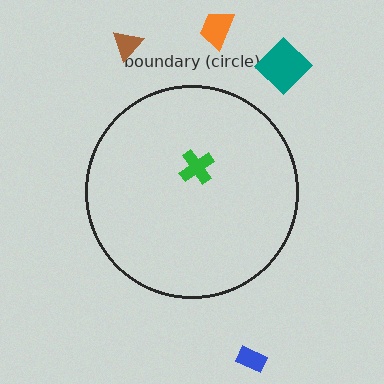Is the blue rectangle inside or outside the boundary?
Outside.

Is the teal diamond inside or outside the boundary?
Outside.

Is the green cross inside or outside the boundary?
Inside.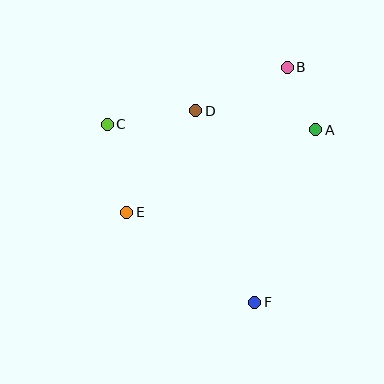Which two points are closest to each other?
Points A and B are closest to each other.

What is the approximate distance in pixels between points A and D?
The distance between A and D is approximately 122 pixels.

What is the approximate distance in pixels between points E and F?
The distance between E and F is approximately 156 pixels.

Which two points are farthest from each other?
Points B and F are farthest from each other.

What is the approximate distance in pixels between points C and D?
The distance between C and D is approximately 89 pixels.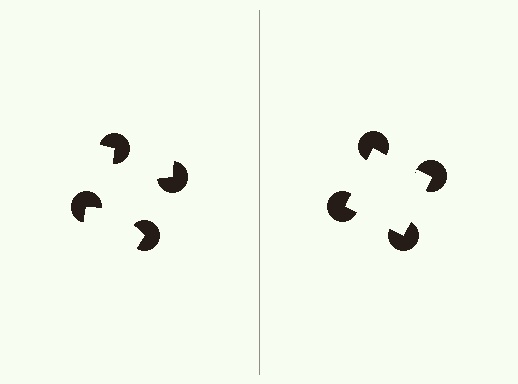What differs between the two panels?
The pac-man discs are positioned identically on both sides; only the wedge orientations differ. On the right they align to a square; on the left they are misaligned.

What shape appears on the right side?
An illusory square.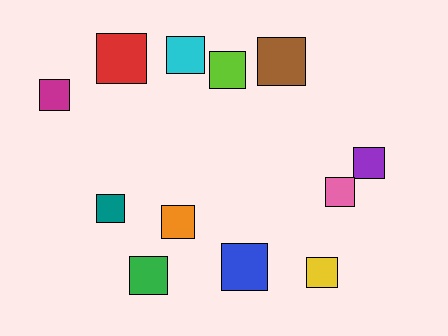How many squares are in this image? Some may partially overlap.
There are 12 squares.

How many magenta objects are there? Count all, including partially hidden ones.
There is 1 magenta object.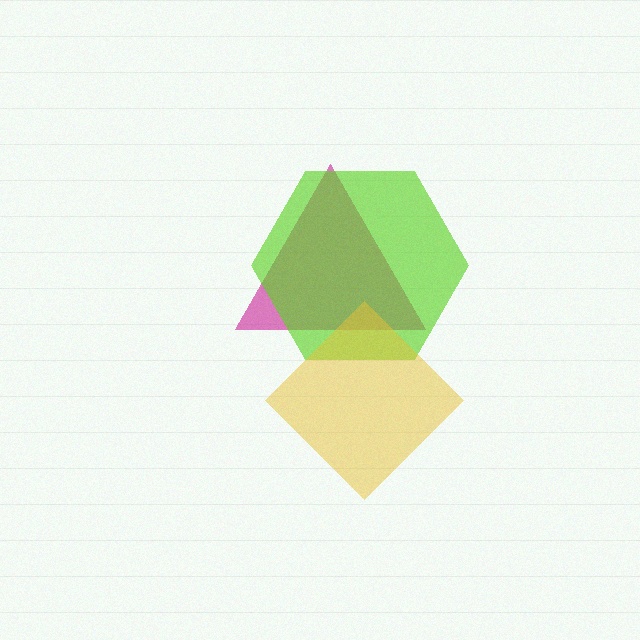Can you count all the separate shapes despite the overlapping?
Yes, there are 3 separate shapes.